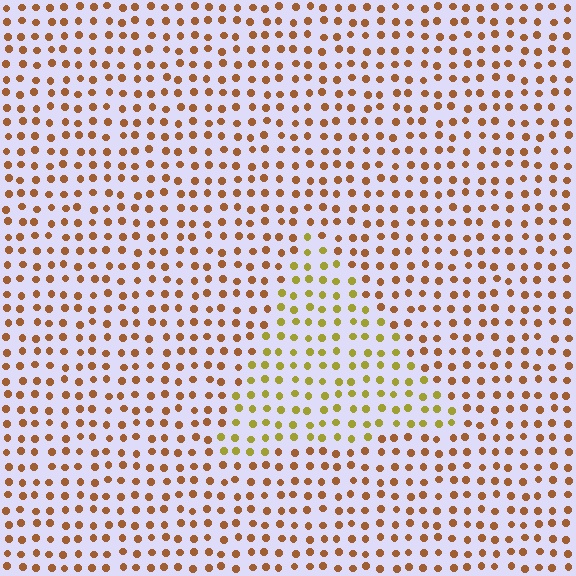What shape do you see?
I see a triangle.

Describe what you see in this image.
The image is filled with small brown elements in a uniform arrangement. A triangle-shaped region is visible where the elements are tinted to a slightly different hue, forming a subtle color boundary.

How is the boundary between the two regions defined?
The boundary is defined purely by a slight shift in hue (about 37 degrees). Spacing, size, and orientation are identical on both sides.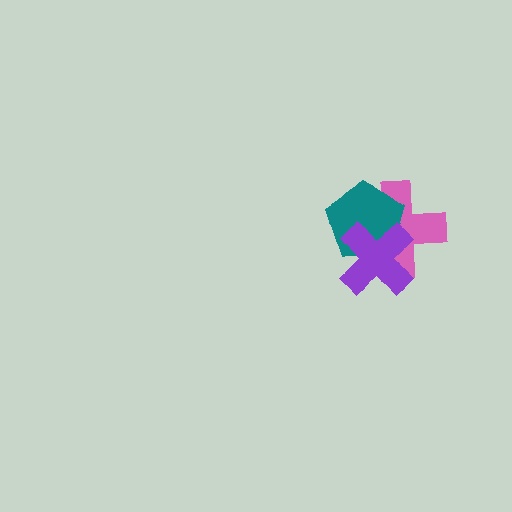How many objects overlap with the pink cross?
2 objects overlap with the pink cross.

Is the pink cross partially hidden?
Yes, it is partially covered by another shape.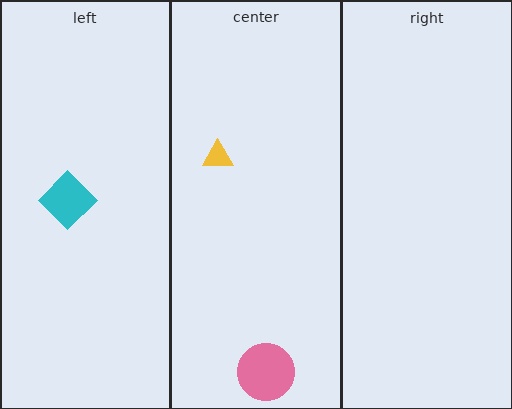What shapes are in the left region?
The cyan diamond.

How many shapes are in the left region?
1.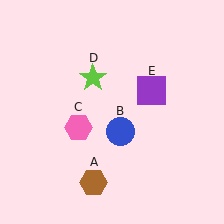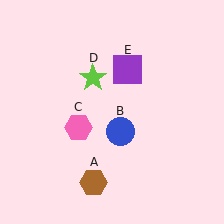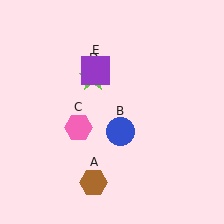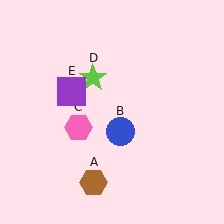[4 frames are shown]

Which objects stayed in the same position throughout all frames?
Brown hexagon (object A) and blue circle (object B) and pink hexagon (object C) and lime star (object D) remained stationary.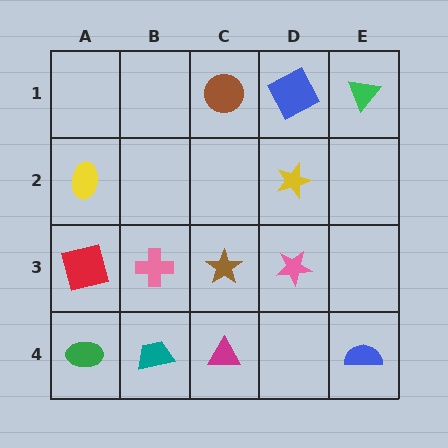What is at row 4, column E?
A blue semicircle.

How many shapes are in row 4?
4 shapes.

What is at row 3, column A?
A red square.